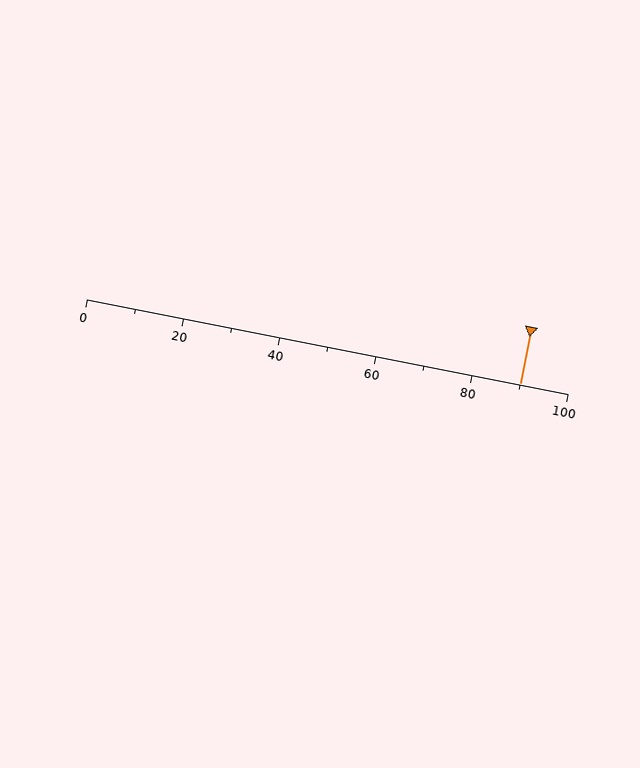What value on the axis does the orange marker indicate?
The marker indicates approximately 90.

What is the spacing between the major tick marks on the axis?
The major ticks are spaced 20 apart.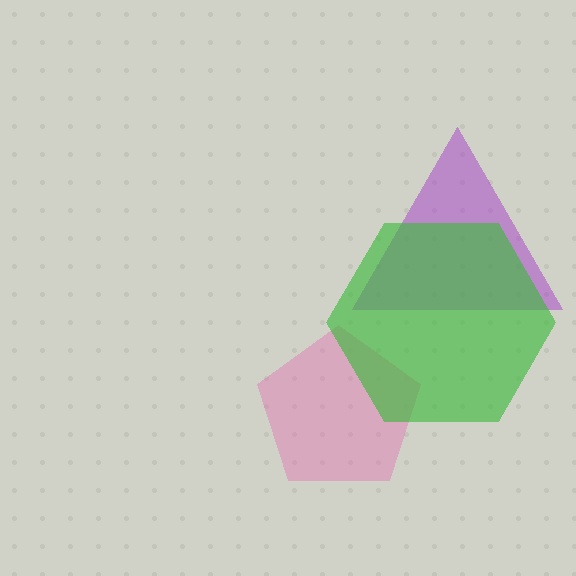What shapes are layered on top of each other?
The layered shapes are: a purple triangle, a pink pentagon, a green hexagon.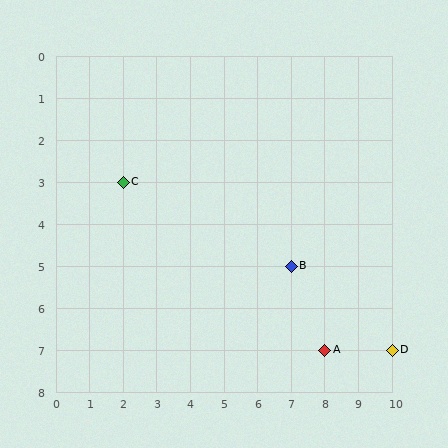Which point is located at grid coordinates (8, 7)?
Point A is at (8, 7).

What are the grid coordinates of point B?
Point B is at grid coordinates (7, 5).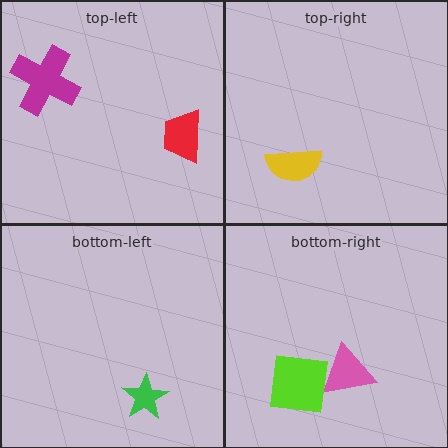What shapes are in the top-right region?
The yellow semicircle.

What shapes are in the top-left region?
The red trapezoid, the magenta cross.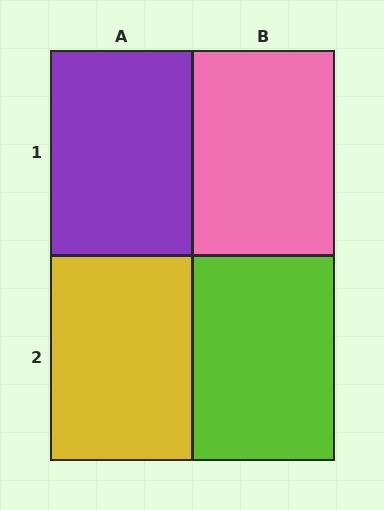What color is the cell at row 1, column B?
Pink.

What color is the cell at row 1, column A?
Purple.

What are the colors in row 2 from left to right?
Yellow, lime.